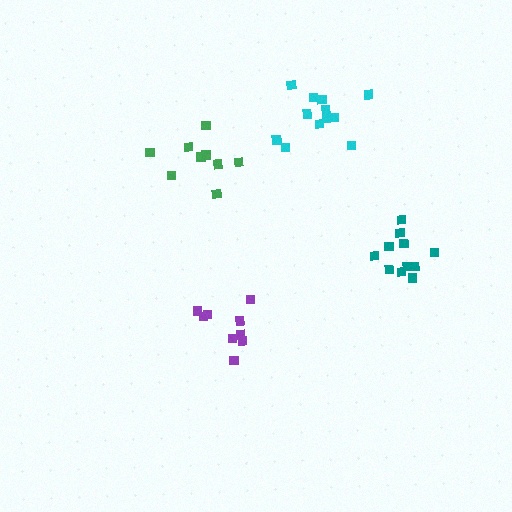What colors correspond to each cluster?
The clusters are colored: purple, cyan, teal, green.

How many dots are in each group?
Group 1: 9 dots, Group 2: 12 dots, Group 3: 11 dots, Group 4: 9 dots (41 total).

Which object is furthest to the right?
The teal cluster is rightmost.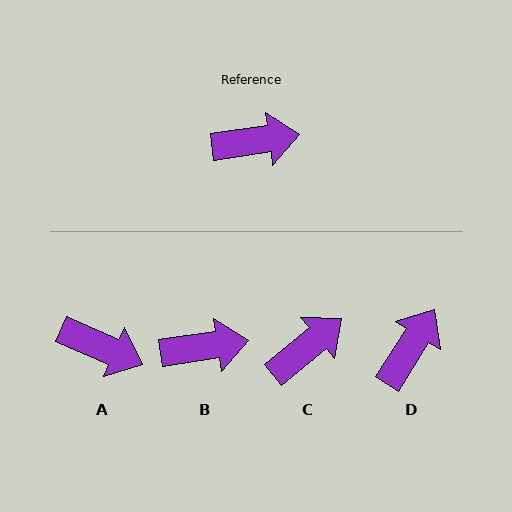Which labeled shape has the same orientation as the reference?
B.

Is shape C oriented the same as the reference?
No, it is off by about 32 degrees.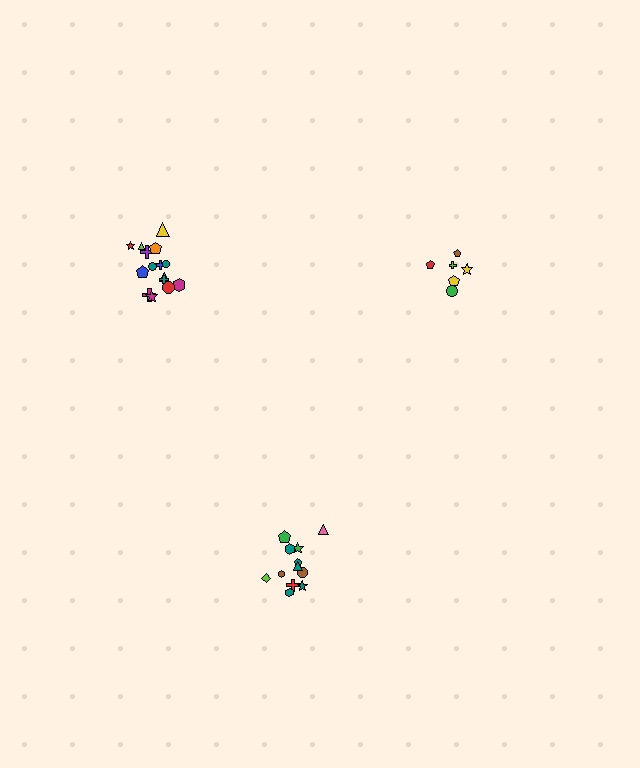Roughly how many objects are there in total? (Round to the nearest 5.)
Roughly 35 objects in total.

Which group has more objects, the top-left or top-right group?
The top-left group.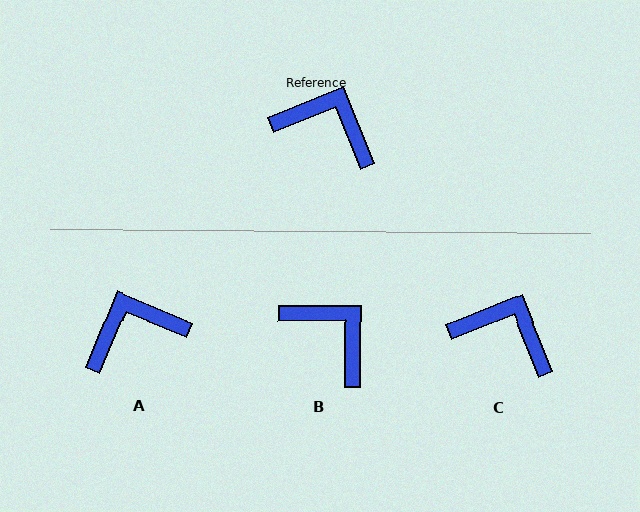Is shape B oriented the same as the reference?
No, it is off by about 22 degrees.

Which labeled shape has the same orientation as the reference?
C.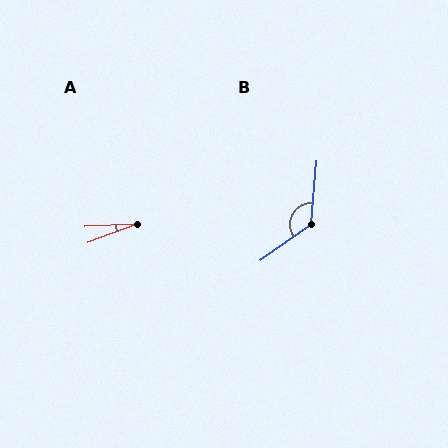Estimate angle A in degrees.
Approximately 18 degrees.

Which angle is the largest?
B, at approximately 130 degrees.